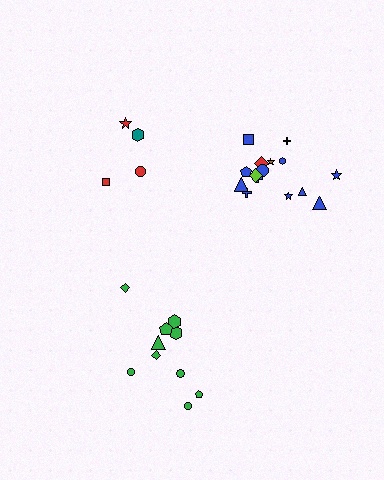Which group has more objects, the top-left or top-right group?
The top-right group.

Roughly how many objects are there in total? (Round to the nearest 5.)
Roughly 30 objects in total.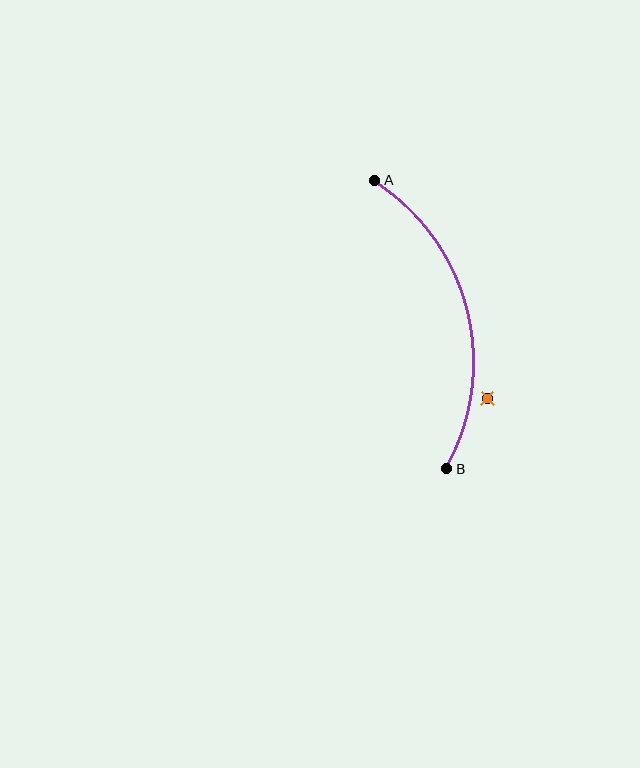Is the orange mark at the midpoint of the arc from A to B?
No — the orange mark does not lie on the arc at all. It sits slightly outside the curve.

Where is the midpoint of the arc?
The arc midpoint is the point on the curve farthest from the straight line joining A and B. It sits to the right of that line.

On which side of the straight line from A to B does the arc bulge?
The arc bulges to the right of the straight line connecting A and B.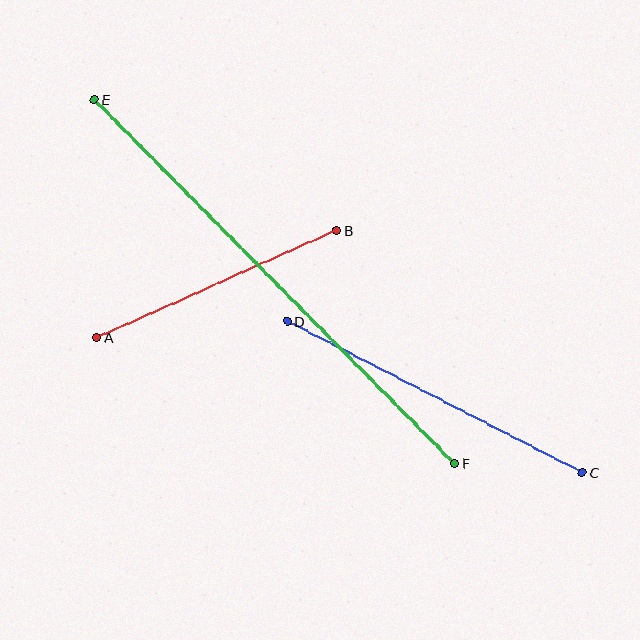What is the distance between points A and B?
The distance is approximately 262 pixels.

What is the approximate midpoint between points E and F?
The midpoint is at approximately (274, 281) pixels.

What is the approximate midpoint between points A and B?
The midpoint is at approximately (217, 284) pixels.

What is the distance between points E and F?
The distance is approximately 512 pixels.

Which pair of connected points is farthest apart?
Points E and F are farthest apart.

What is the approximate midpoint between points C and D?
The midpoint is at approximately (435, 397) pixels.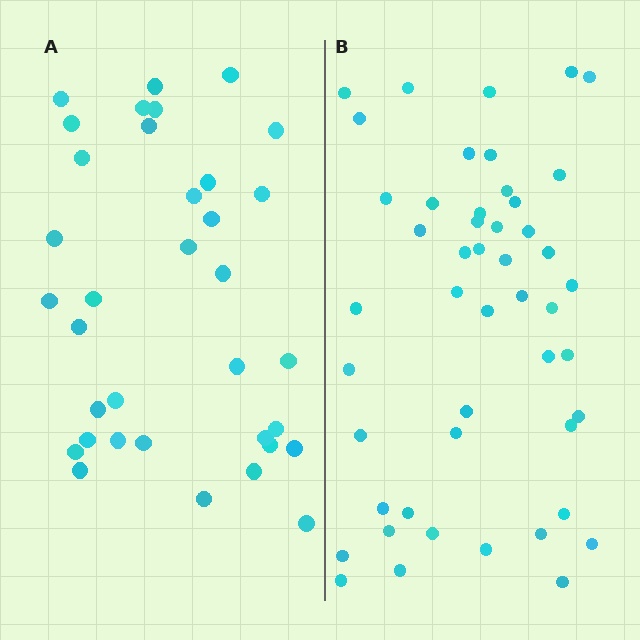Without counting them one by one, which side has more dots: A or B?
Region B (the right region) has more dots.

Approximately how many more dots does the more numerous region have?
Region B has approximately 15 more dots than region A.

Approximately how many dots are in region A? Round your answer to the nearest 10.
About 40 dots. (The exact count is 35, which rounds to 40.)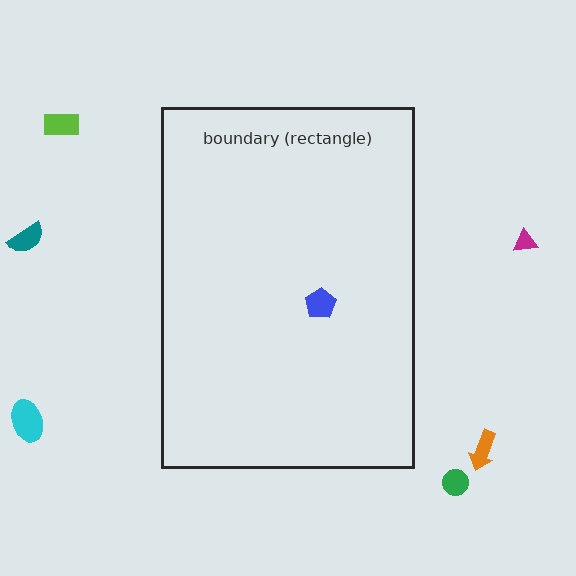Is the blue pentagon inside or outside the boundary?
Inside.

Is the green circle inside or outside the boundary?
Outside.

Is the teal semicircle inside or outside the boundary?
Outside.